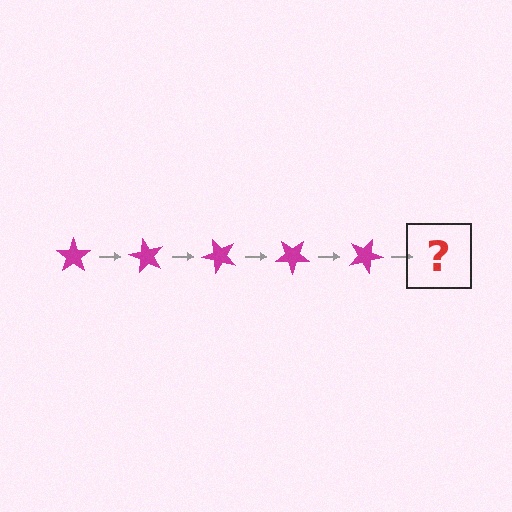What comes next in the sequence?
The next element should be a magenta star rotated 300 degrees.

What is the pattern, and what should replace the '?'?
The pattern is that the star rotates 60 degrees each step. The '?' should be a magenta star rotated 300 degrees.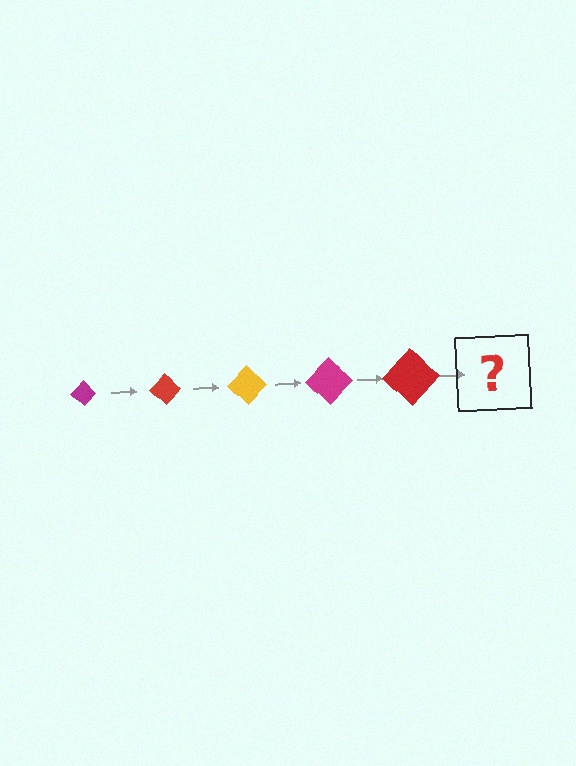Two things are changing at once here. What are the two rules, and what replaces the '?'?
The two rules are that the diamond grows larger each step and the color cycles through magenta, red, and yellow. The '?' should be a yellow diamond, larger than the previous one.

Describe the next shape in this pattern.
It should be a yellow diamond, larger than the previous one.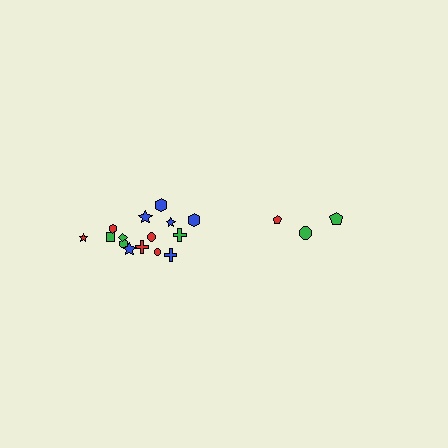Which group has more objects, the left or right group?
The left group.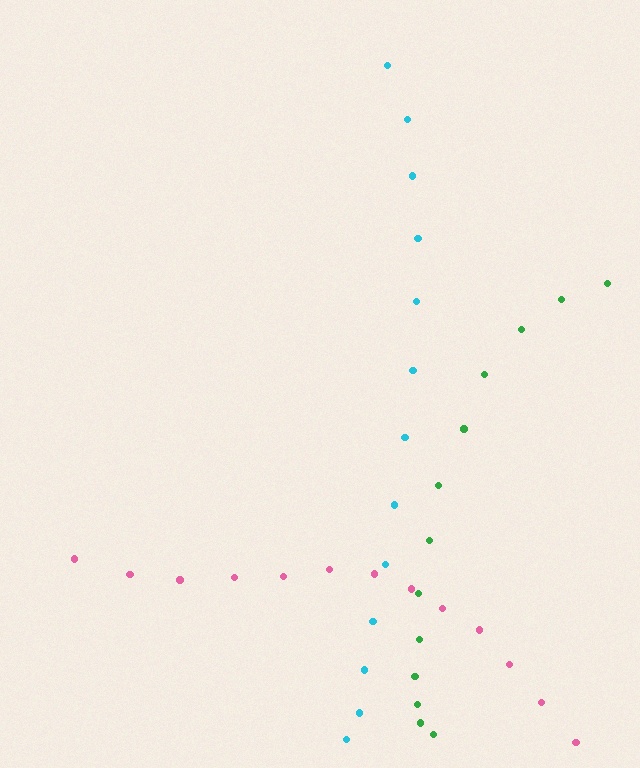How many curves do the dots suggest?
There are 3 distinct paths.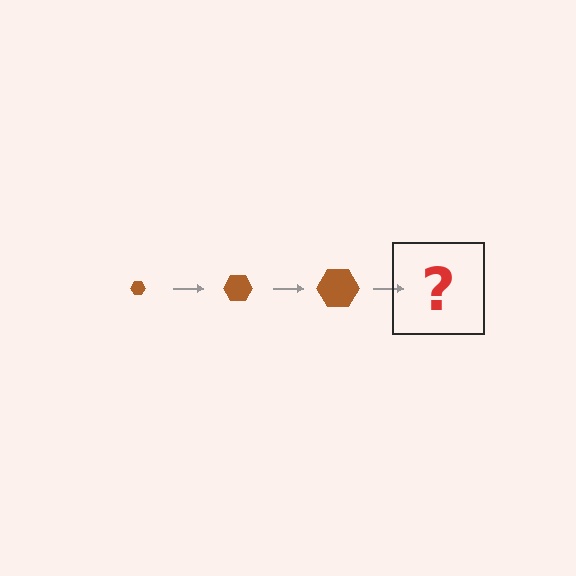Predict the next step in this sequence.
The next step is a brown hexagon, larger than the previous one.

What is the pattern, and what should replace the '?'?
The pattern is that the hexagon gets progressively larger each step. The '?' should be a brown hexagon, larger than the previous one.